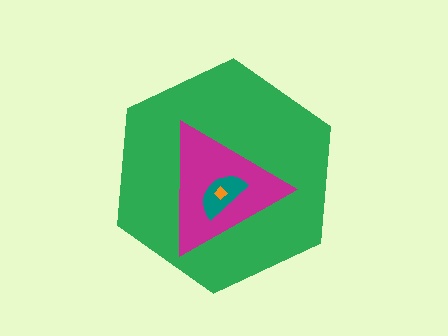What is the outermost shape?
The green hexagon.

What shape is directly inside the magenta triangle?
The teal semicircle.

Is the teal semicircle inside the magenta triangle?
Yes.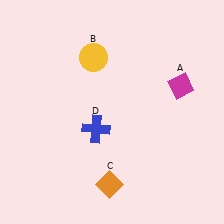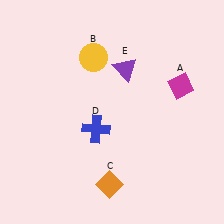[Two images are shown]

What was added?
A purple triangle (E) was added in Image 2.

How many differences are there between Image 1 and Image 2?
There is 1 difference between the two images.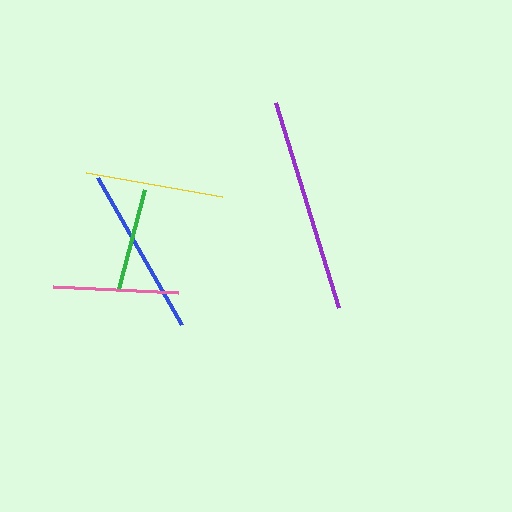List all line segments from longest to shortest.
From longest to shortest: purple, blue, yellow, pink, green.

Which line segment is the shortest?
The green line is the shortest at approximately 102 pixels.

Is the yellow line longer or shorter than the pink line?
The yellow line is longer than the pink line.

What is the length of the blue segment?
The blue segment is approximately 169 pixels long.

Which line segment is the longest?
The purple line is the longest at approximately 215 pixels.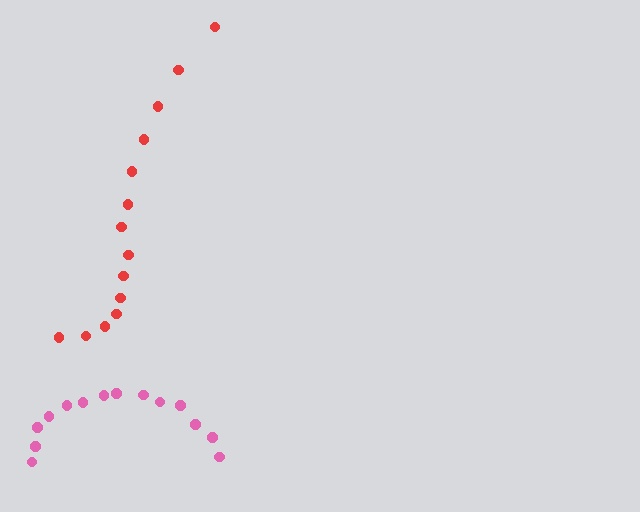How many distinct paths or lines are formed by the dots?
There are 2 distinct paths.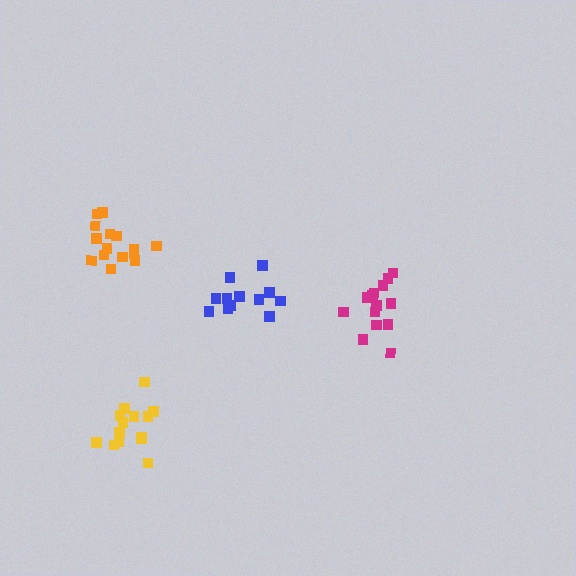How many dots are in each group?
Group 1: 12 dots, Group 2: 14 dots, Group 3: 15 dots, Group 4: 14 dots (55 total).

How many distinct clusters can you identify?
There are 4 distinct clusters.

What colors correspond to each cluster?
The clusters are colored: blue, magenta, orange, yellow.